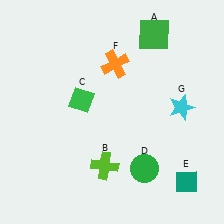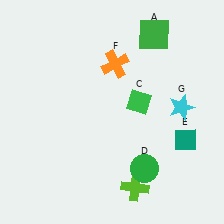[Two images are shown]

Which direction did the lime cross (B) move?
The lime cross (B) moved right.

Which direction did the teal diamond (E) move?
The teal diamond (E) moved up.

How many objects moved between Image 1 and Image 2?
3 objects moved between the two images.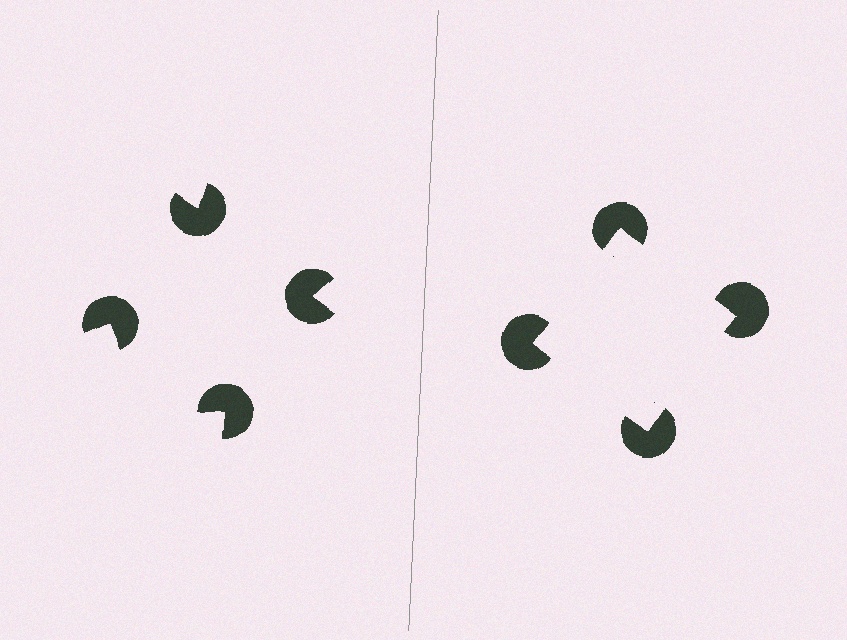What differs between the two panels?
The pac-man discs are positioned identically on both sides; only the wedge orientations differ. On the right they align to a square; on the left they are misaligned.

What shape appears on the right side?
An illusory square.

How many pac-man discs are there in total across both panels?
8 — 4 on each side.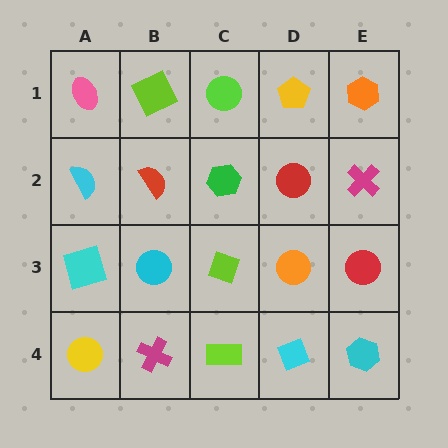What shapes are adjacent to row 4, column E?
A red circle (row 3, column E), a cyan diamond (row 4, column D).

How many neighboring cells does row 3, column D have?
4.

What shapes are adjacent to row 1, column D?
A red circle (row 2, column D), a lime circle (row 1, column C), an orange hexagon (row 1, column E).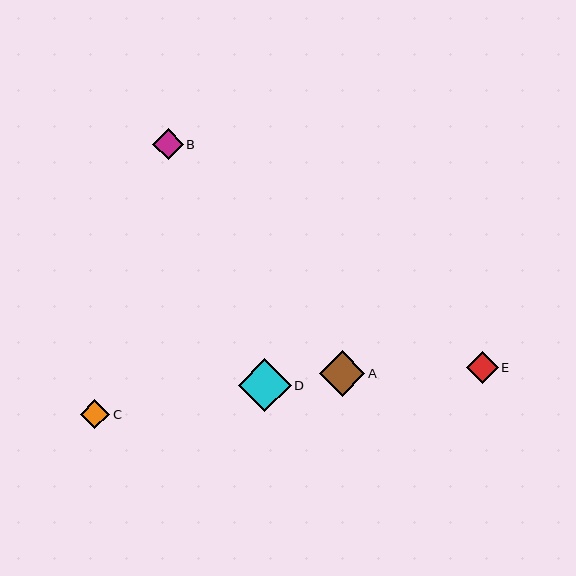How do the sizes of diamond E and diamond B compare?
Diamond E and diamond B are approximately the same size.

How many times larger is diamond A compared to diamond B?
Diamond A is approximately 1.5 times the size of diamond B.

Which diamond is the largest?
Diamond D is the largest with a size of approximately 53 pixels.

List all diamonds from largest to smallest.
From largest to smallest: D, A, E, B, C.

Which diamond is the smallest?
Diamond C is the smallest with a size of approximately 30 pixels.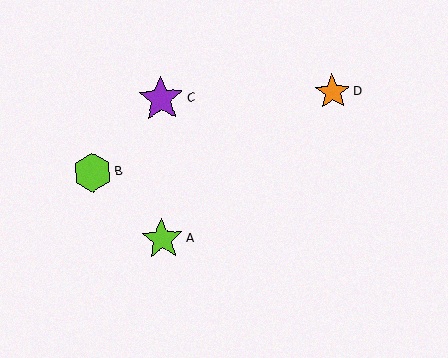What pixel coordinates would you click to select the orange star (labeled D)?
Click at (332, 92) to select the orange star D.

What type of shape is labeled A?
Shape A is a lime star.